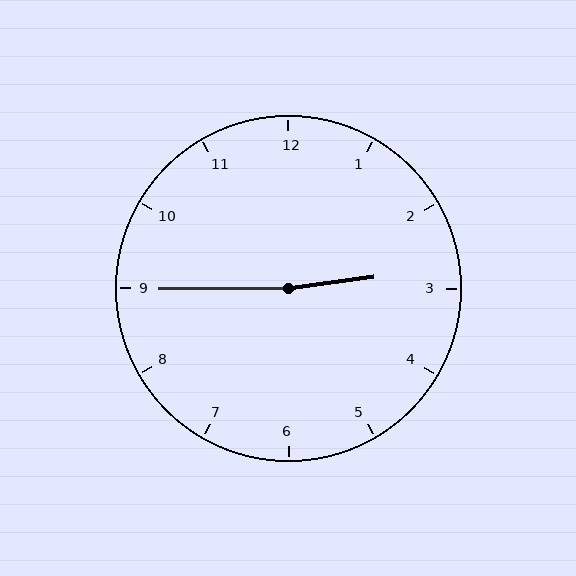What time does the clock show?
2:45.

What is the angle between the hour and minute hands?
Approximately 172 degrees.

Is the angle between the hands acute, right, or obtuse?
It is obtuse.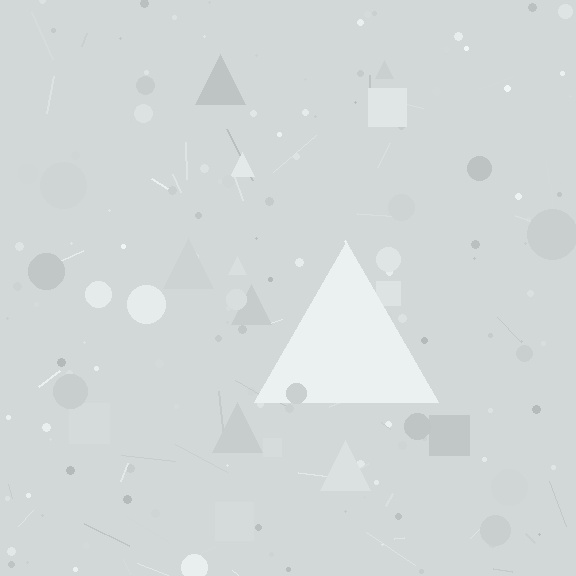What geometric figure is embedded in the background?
A triangle is embedded in the background.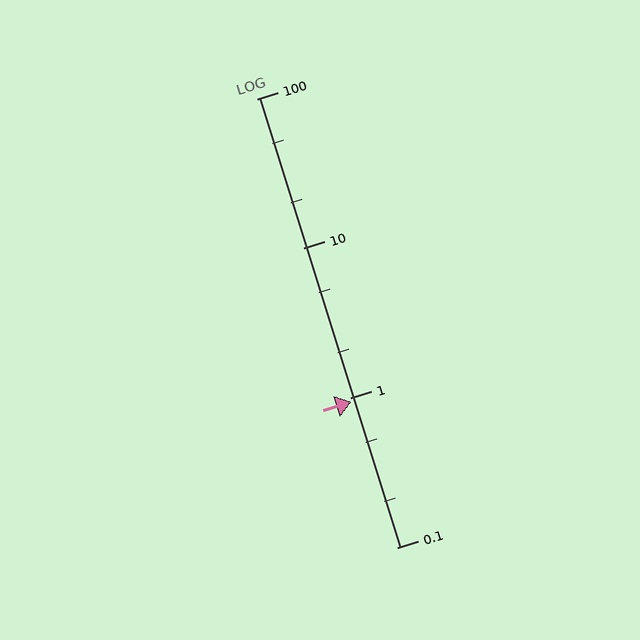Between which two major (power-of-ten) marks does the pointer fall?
The pointer is between 0.1 and 1.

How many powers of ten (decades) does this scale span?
The scale spans 3 decades, from 0.1 to 100.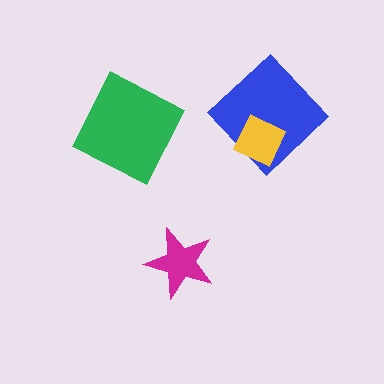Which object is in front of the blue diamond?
The yellow diamond is in front of the blue diamond.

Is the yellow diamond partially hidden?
No, no other shape covers it.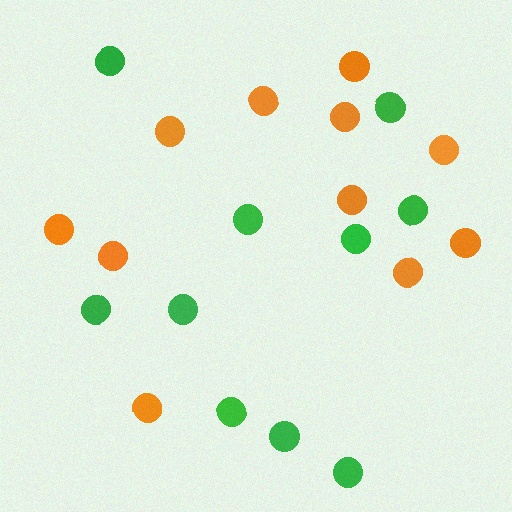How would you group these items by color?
There are 2 groups: one group of orange circles (11) and one group of green circles (10).